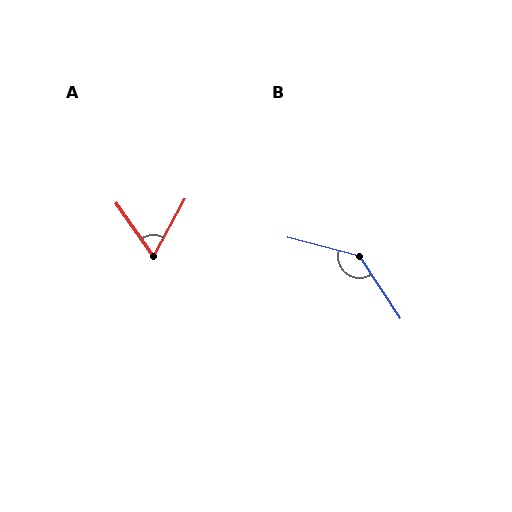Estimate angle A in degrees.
Approximately 64 degrees.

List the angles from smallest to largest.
A (64°), B (138°).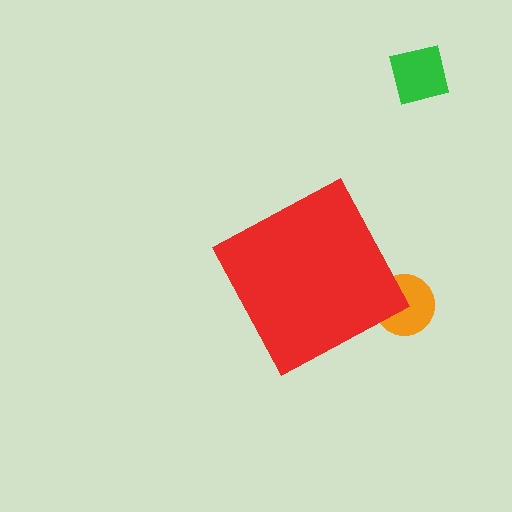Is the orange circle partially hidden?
Yes, the orange circle is partially hidden behind the red diamond.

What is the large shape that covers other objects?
A red diamond.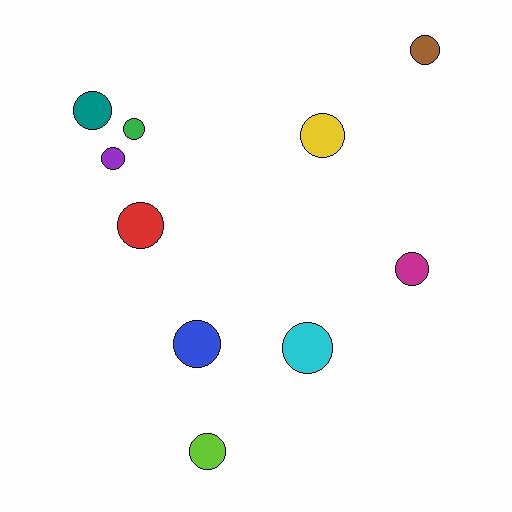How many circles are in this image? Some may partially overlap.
There are 10 circles.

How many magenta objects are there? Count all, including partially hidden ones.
There is 1 magenta object.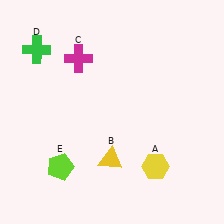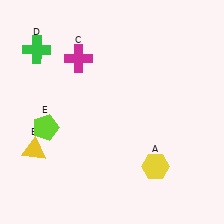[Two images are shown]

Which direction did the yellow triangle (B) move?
The yellow triangle (B) moved left.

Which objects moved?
The objects that moved are: the yellow triangle (B), the lime pentagon (E).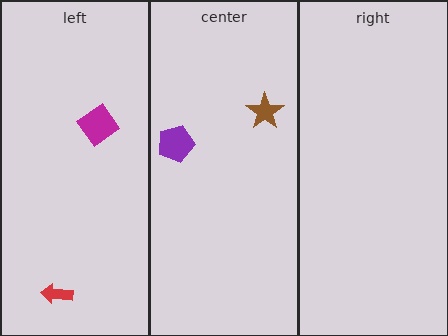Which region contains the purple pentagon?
The center region.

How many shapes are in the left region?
2.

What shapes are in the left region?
The red arrow, the magenta diamond.